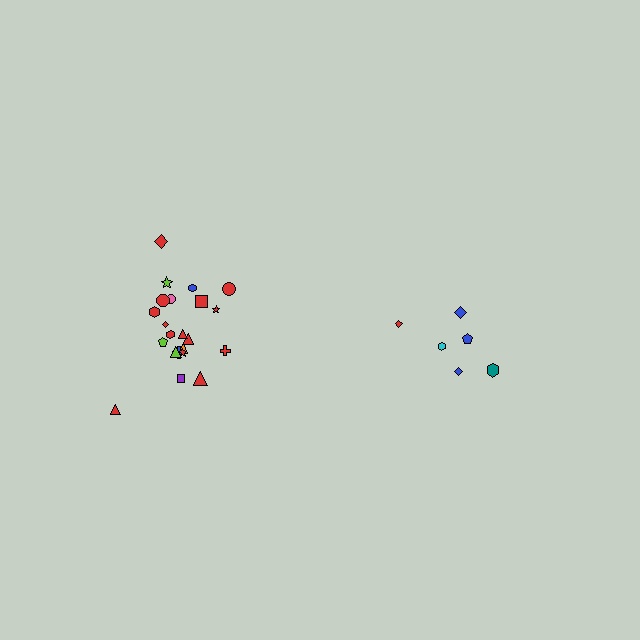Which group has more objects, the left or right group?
The left group.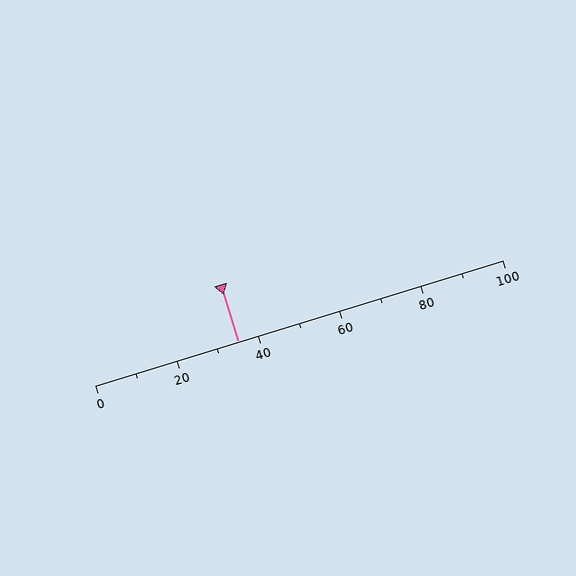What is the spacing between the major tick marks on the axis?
The major ticks are spaced 20 apart.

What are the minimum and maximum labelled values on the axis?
The axis runs from 0 to 100.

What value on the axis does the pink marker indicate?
The marker indicates approximately 35.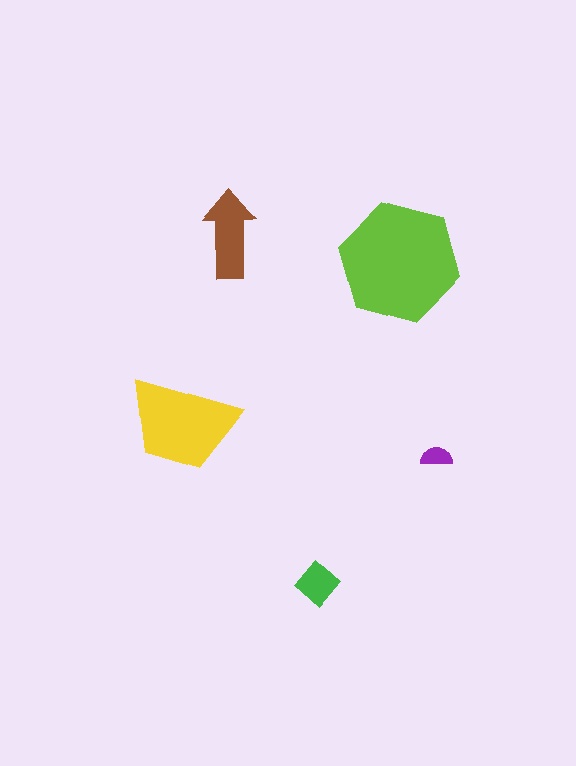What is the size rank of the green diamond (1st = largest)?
4th.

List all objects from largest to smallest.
The lime hexagon, the yellow trapezoid, the brown arrow, the green diamond, the purple semicircle.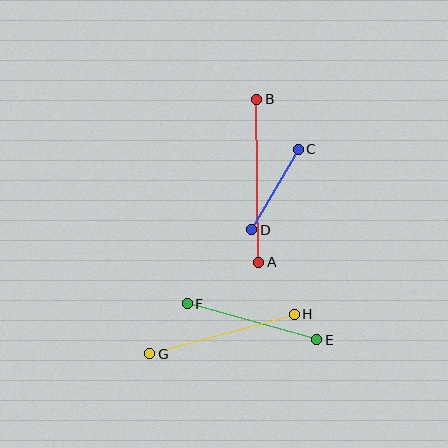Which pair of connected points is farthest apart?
Points A and B are farthest apart.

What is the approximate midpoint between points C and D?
The midpoint is at approximately (275, 189) pixels.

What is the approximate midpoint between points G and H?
The midpoint is at approximately (222, 334) pixels.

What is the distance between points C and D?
The distance is approximately 93 pixels.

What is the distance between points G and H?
The distance is approximately 150 pixels.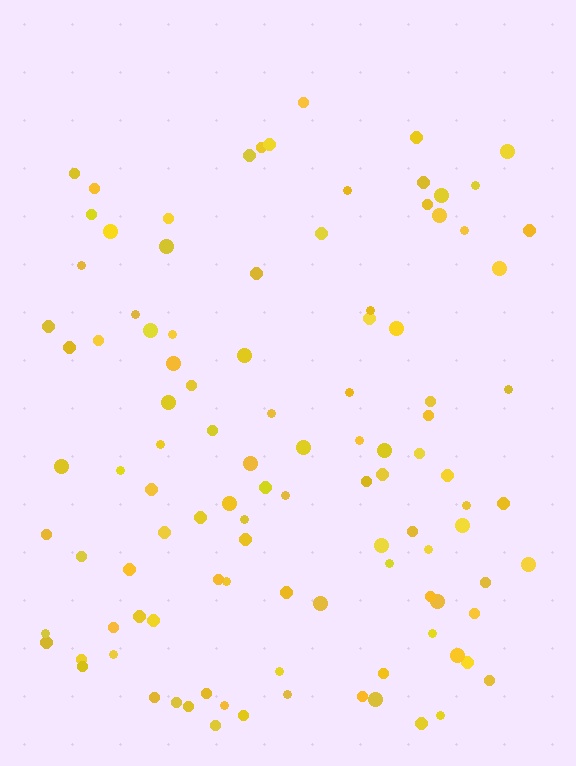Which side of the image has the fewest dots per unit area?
The top.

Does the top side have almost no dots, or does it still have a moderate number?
Still a moderate number, just noticeably fewer than the bottom.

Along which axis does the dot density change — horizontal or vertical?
Vertical.